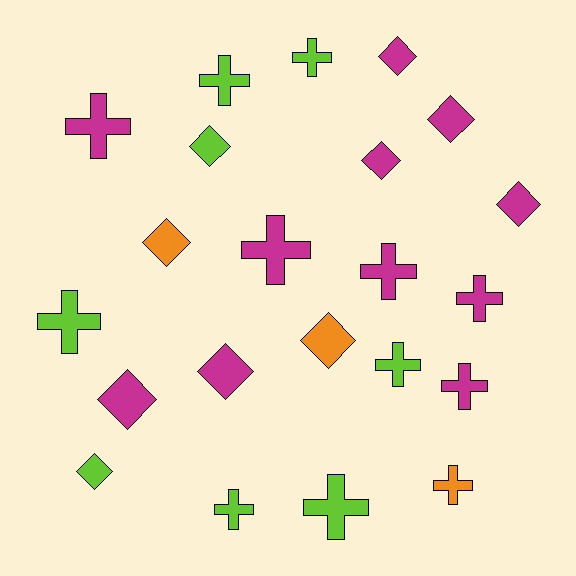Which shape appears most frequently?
Cross, with 12 objects.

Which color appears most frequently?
Magenta, with 11 objects.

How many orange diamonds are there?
There are 2 orange diamonds.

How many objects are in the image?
There are 22 objects.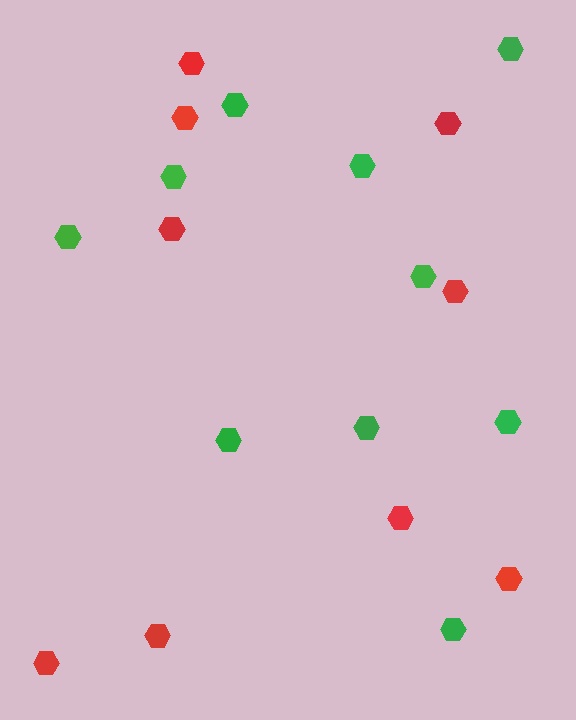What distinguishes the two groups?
There are 2 groups: one group of red hexagons (9) and one group of green hexagons (10).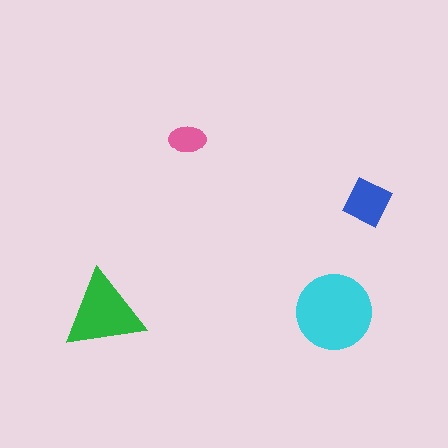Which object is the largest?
The cyan circle.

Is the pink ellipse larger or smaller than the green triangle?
Smaller.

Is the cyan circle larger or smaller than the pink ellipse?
Larger.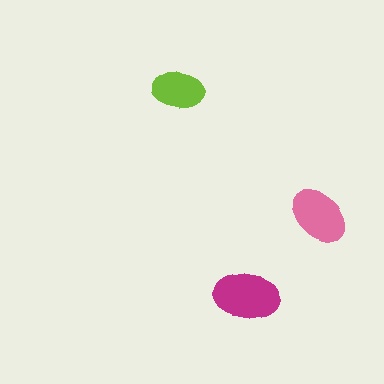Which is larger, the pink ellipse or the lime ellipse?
The pink one.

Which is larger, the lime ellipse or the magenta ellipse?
The magenta one.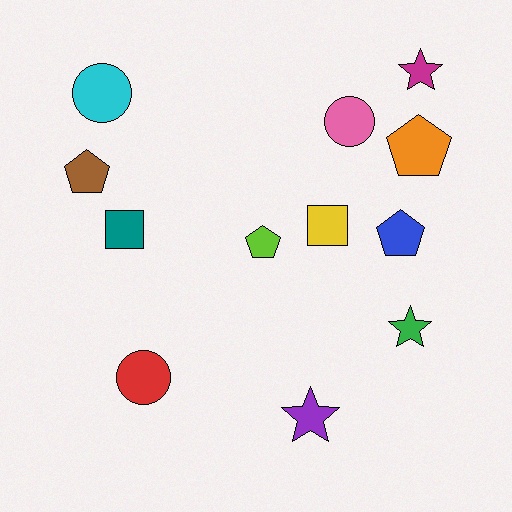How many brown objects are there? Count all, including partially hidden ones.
There is 1 brown object.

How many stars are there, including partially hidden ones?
There are 3 stars.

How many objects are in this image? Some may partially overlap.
There are 12 objects.